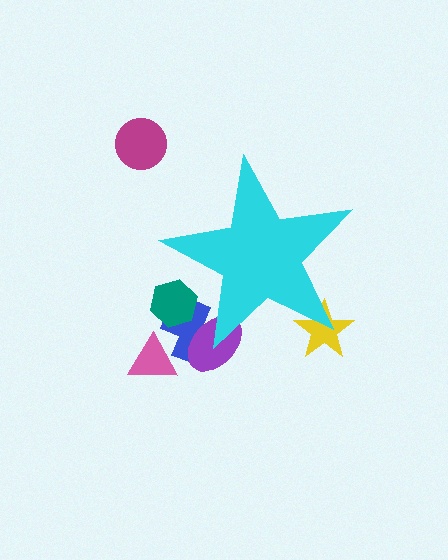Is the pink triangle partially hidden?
No, the pink triangle is fully visible.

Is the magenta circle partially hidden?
No, the magenta circle is fully visible.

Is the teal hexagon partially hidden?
Yes, the teal hexagon is partially hidden behind the cyan star.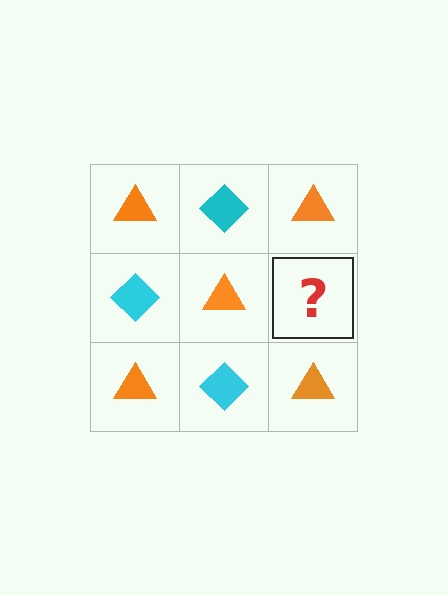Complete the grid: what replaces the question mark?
The question mark should be replaced with a cyan diamond.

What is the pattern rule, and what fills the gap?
The rule is that it alternates orange triangle and cyan diamond in a checkerboard pattern. The gap should be filled with a cyan diamond.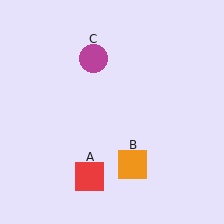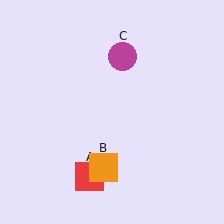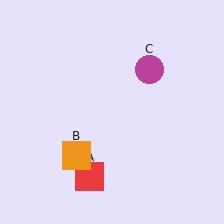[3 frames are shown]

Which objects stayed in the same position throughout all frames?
Red square (object A) remained stationary.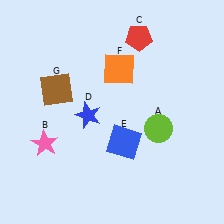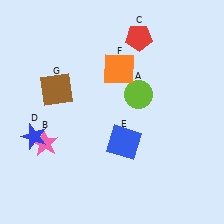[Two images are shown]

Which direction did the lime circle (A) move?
The lime circle (A) moved up.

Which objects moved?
The objects that moved are: the lime circle (A), the blue star (D).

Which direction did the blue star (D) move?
The blue star (D) moved left.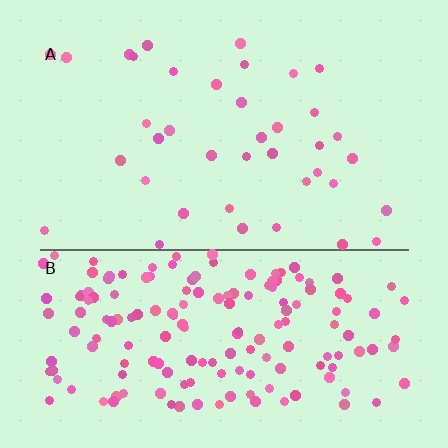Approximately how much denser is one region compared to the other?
Approximately 4.6× — region B over region A.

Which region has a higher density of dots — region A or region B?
B (the bottom).